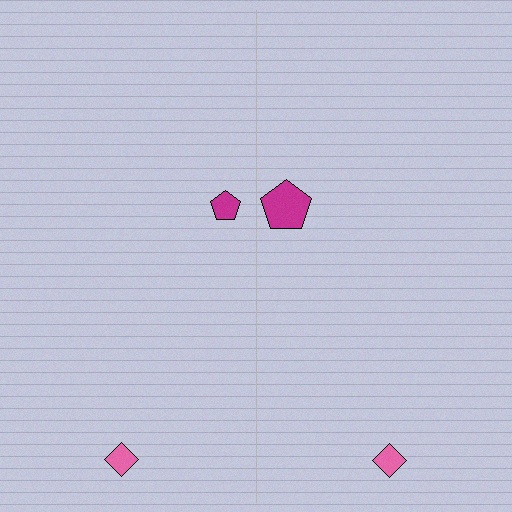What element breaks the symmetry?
The magenta pentagon on the right side has a different size than its mirror counterpart.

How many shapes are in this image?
There are 4 shapes in this image.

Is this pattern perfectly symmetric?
No, the pattern is not perfectly symmetric. The magenta pentagon on the right side has a different size than its mirror counterpart.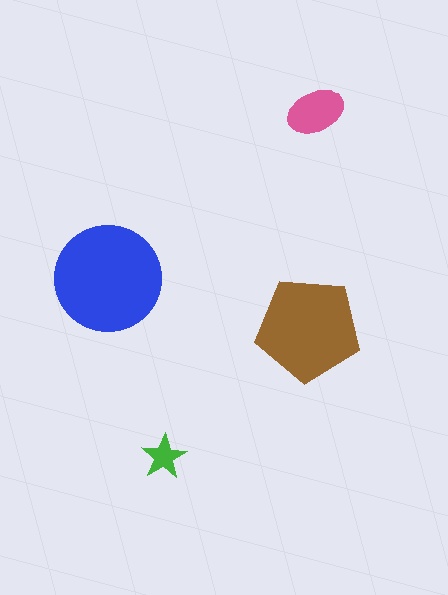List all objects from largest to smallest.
The blue circle, the brown pentagon, the pink ellipse, the green star.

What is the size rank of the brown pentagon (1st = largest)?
2nd.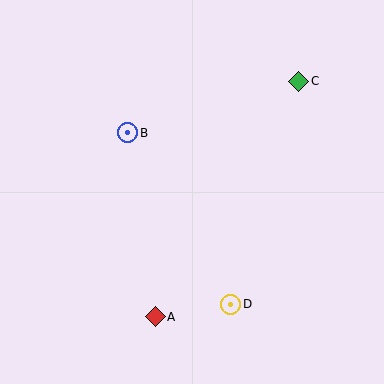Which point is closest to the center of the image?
Point B at (128, 133) is closest to the center.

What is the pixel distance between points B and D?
The distance between B and D is 200 pixels.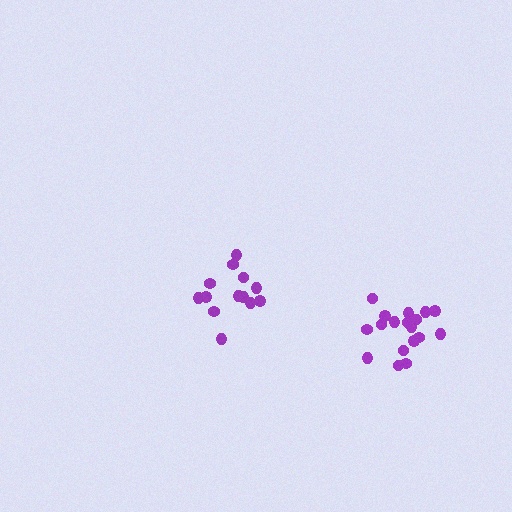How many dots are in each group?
Group 1: 18 dots, Group 2: 13 dots (31 total).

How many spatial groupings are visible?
There are 2 spatial groupings.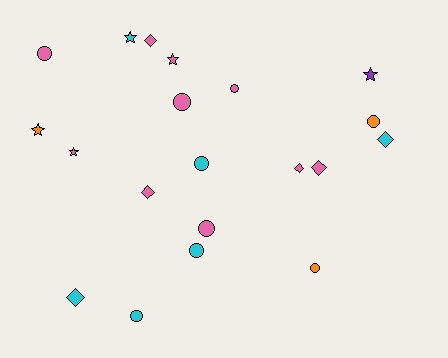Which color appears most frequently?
Pink, with 10 objects.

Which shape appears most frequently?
Circle, with 9 objects.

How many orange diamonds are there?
There are no orange diamonds.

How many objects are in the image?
There are 20 objects.